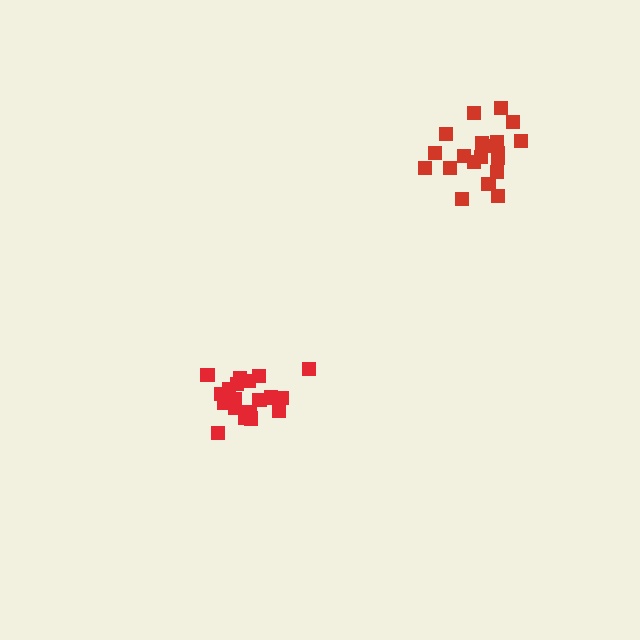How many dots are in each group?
Group 1: 19 dots, Group 2: 20 dots (39 total).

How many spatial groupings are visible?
There are 2 spatial groupings.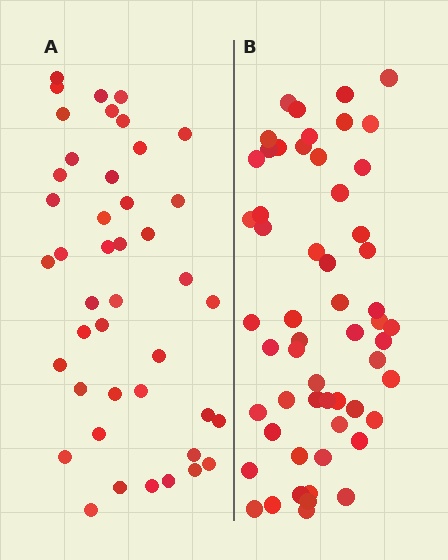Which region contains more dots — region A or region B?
Region B (the right region) has more dots.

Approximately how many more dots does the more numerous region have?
Region B has approximately 15 more dots than region A.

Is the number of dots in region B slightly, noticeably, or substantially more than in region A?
Region B has noticeably more, but not dramatically so. The ratio is roughly 1.3 to 1.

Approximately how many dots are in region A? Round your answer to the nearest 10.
About 40 dots. (The exact count is 43, which rounds to 40.)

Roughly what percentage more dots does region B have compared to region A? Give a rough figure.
About 30% more.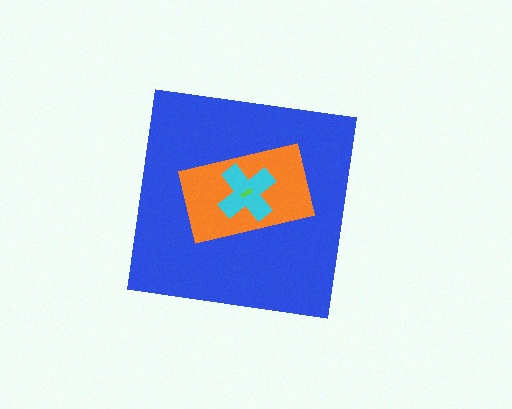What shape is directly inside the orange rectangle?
The cyan cross.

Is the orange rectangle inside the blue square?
Yes.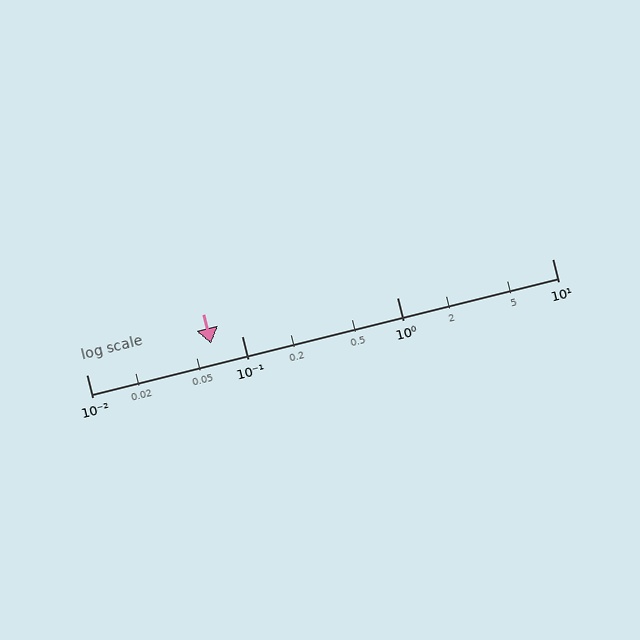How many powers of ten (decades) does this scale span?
The scale spans 3 decades, from 0.01 to 10.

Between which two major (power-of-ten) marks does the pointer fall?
The pointer is between 0.01 and 0.1.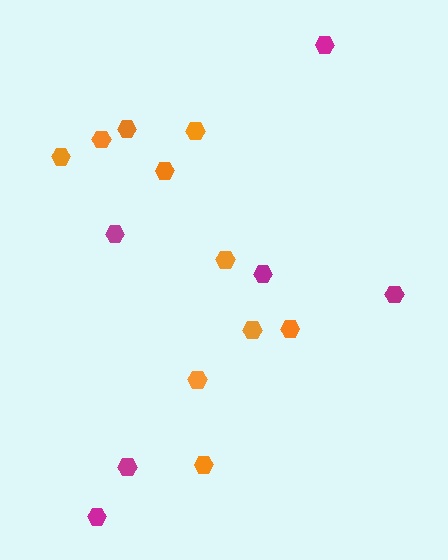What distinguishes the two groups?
There are 2 groups: one group of orange hexagons (10) and one group of magenta hexagons (6).